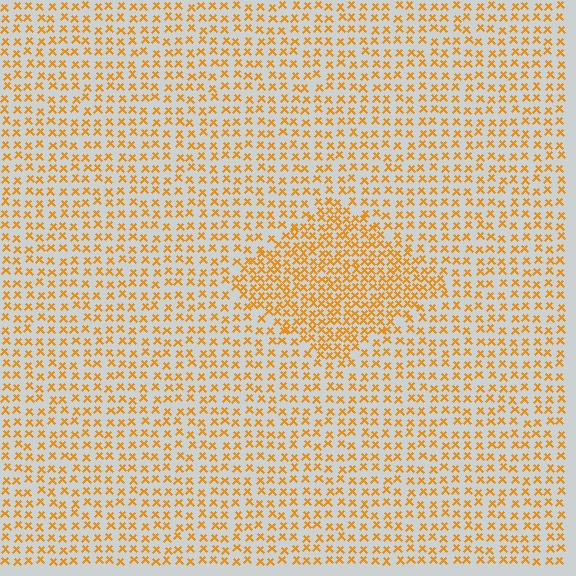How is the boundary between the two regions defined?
The boundary is defined by a change in element density (approximately 1.8x ratio). All elements are the same color, size, and shape.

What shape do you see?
I see a diamond.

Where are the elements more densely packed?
The elements are more densely packed inside the diamond boundary.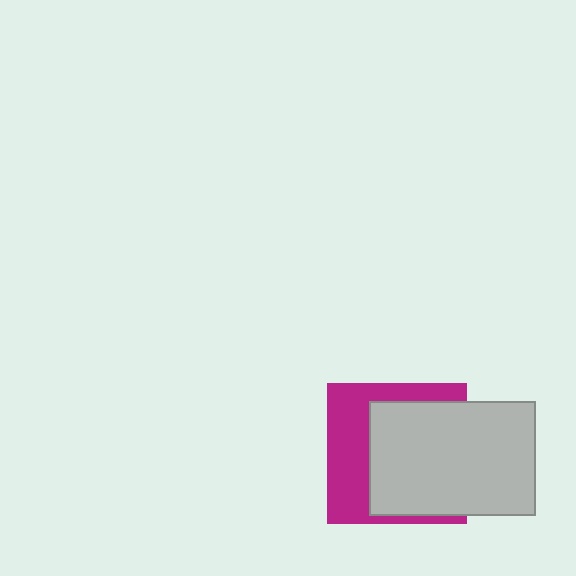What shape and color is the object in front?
The object in front is a light gray rectangle.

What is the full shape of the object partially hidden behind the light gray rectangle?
The partially hidden object is a magenta square.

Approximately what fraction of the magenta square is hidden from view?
Roughly 57% of the magenta square is hidden behind the light gray rectangle.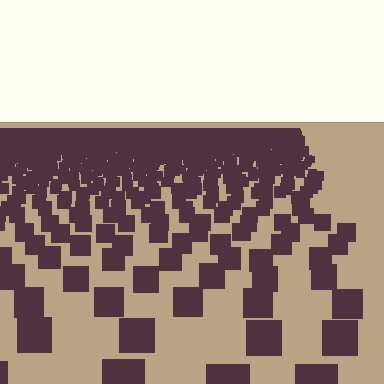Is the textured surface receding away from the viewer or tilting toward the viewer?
The surface is receding away from the viewer. Texture elements get smaller and denser toward the top.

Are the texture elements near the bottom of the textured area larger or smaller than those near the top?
Larger. Near the bottom, elements are closer to the viewer and appear at a bigger on-screen size.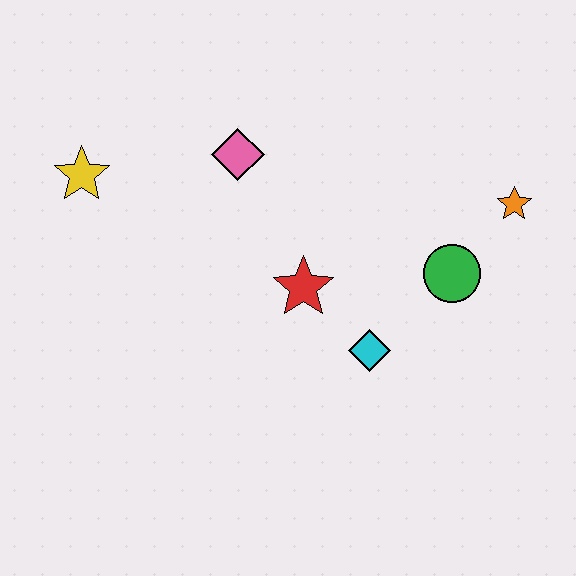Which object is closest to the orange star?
The green circle is closest to the orange star.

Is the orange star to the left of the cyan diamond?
No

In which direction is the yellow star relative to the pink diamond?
The yellow star is to the left of the pink diamond.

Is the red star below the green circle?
Yes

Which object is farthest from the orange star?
The yellow star is farthest from the orange star.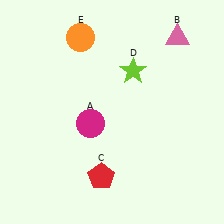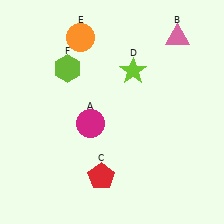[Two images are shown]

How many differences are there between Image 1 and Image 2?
There is 1 difference between the two images.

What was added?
A lime hexagon (F) was added in Image 2.